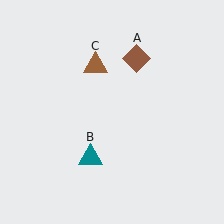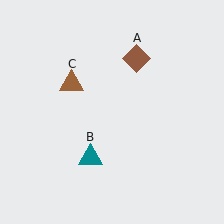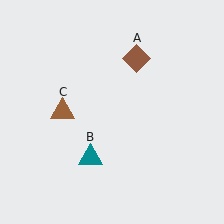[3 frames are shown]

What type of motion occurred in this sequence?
The brown triangle (object C) rotated counterclockwise around the center of the scene.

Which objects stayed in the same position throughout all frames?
Brown diamond (object A) and teal triangle (object B) remained stationary.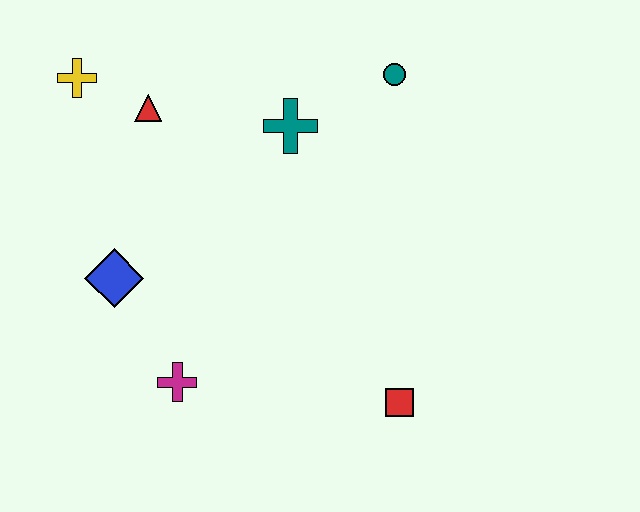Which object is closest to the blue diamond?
The magenta cross is closest to the blue diamond.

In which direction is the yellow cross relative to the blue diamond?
The yellow cross is above the blue diamond.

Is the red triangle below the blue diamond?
No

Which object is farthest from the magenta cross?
The teal circle is farthest from the magenta cross.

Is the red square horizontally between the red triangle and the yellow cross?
No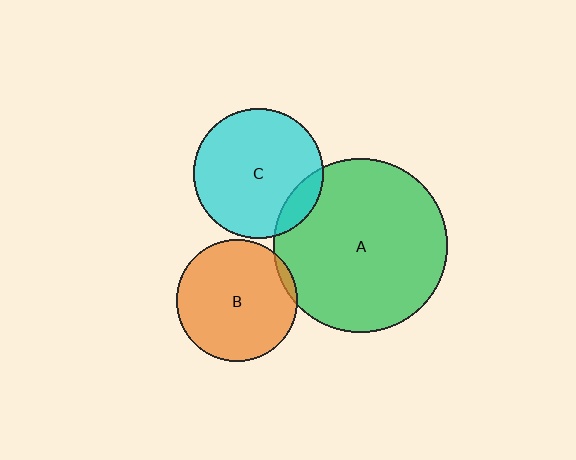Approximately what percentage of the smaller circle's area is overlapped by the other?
Approximately 5%.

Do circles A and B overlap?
Yes.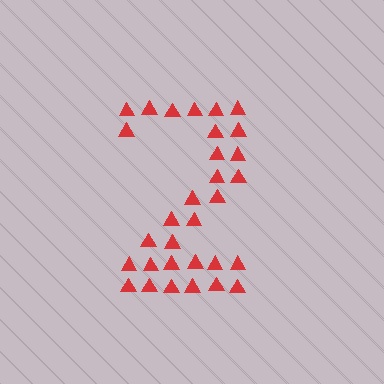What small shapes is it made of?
It is made of small triangles.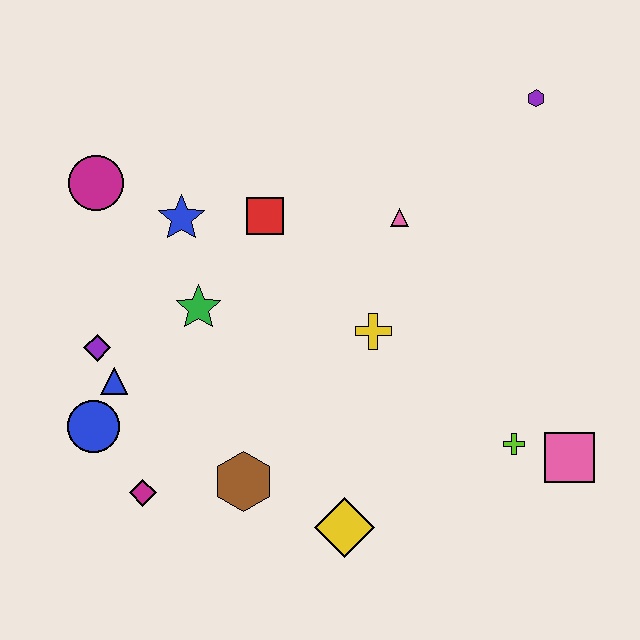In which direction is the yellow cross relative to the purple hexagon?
The yellow cross is below the purple hexagon.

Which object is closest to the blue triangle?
The purple diamond is closest to the blue triangle.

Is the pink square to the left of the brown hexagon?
No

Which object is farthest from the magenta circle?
The pink square is farthest from the magenta circle.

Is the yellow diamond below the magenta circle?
Yes